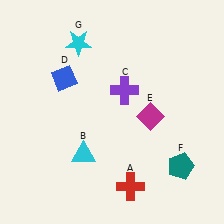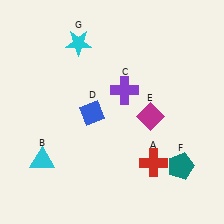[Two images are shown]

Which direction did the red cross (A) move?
The red cross (A) moved up.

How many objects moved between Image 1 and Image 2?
3 objects moved between the two images.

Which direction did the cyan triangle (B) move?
The cyan triangle (B) moved left.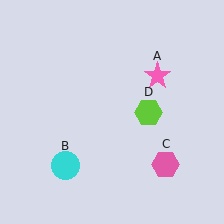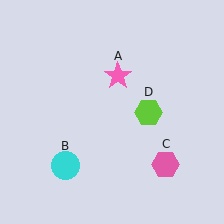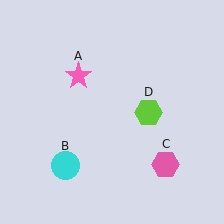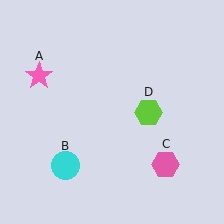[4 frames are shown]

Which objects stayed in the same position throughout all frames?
Cyan circle (object B) and pink hexagon (object C) and lime hexagon (object D) remained stationary.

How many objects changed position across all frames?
1 object changed position: pink star (object A).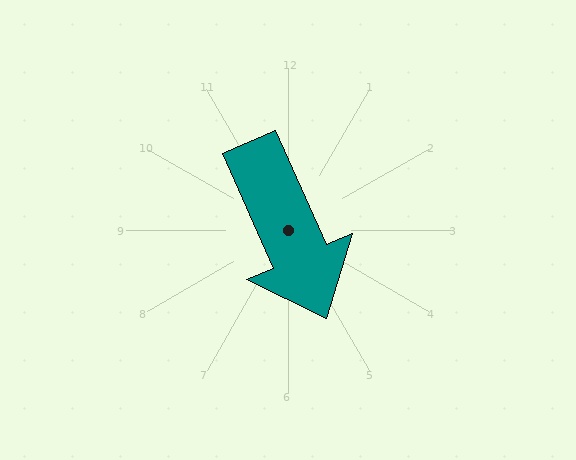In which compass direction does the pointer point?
Southeast.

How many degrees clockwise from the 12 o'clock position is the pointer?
Approximately 156 degrees.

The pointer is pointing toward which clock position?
Roughly 5 o'clock.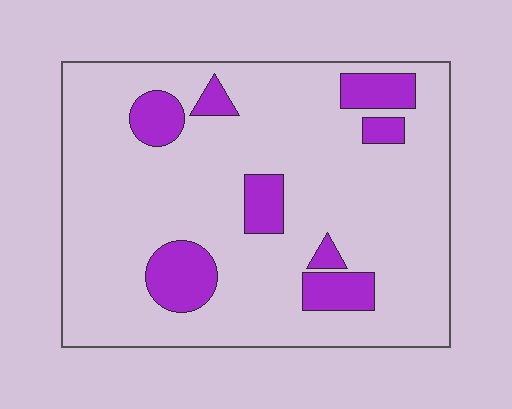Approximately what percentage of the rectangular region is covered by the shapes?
Approximately 15%.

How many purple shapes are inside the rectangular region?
8.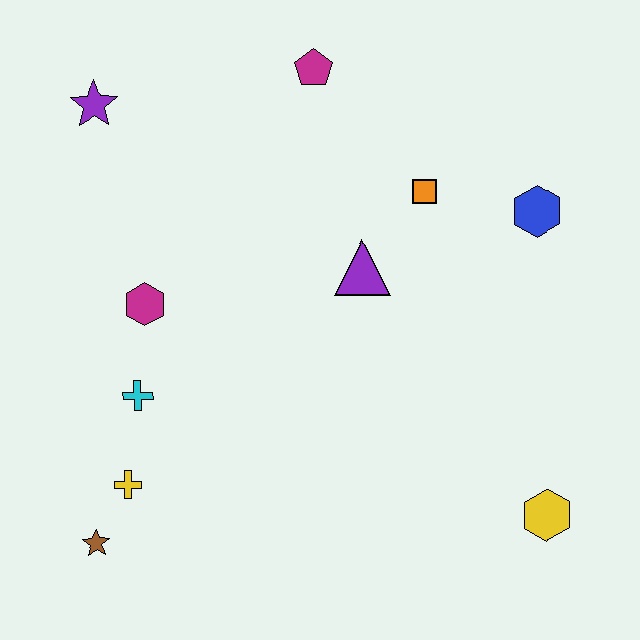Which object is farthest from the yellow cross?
The blue hexagon is farthest from the yellow cross.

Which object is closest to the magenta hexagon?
The cyan cross is closest to the magenta hexagon.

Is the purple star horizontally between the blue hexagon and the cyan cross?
No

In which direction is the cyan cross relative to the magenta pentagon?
The cyan cross is below the magenta pentagon.